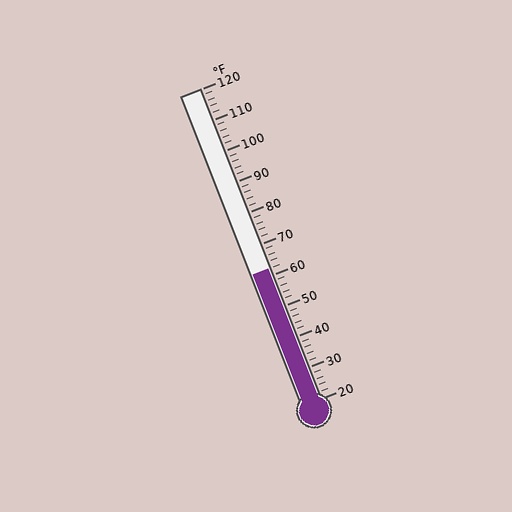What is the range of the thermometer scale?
The thermometer scale ranges from 20°F to 120°F.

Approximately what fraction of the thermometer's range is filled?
The thermometer is filled to approximately 40% of its range.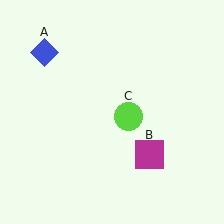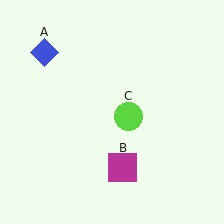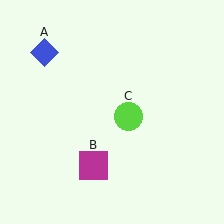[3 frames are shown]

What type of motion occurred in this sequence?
The magenta square (object B) rotated clockwise around the center of the scene.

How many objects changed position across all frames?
1 object changed position: magenta square (object B).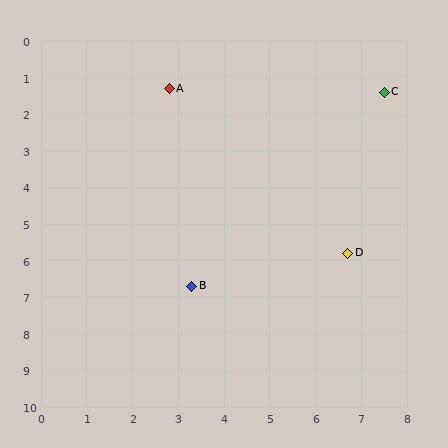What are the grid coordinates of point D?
Point D is at approximately (6.7, 5.8).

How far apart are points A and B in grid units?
Points A and B are about 5.4 grid units apart.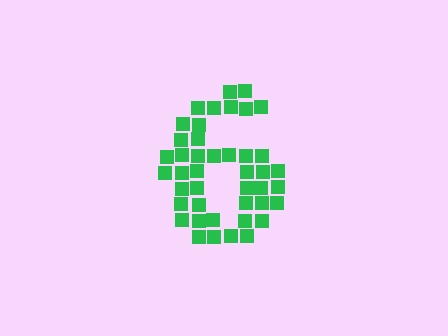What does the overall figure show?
The overall figure shows the digit 6.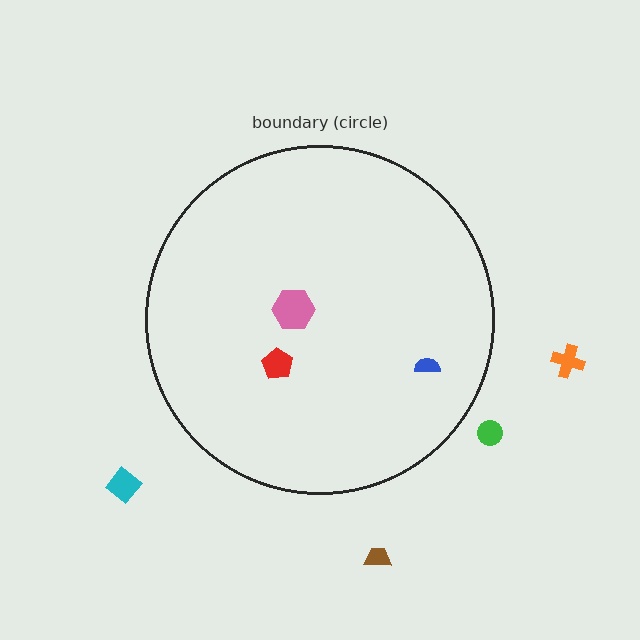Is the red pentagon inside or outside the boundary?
Inside.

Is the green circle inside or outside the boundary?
Outside.